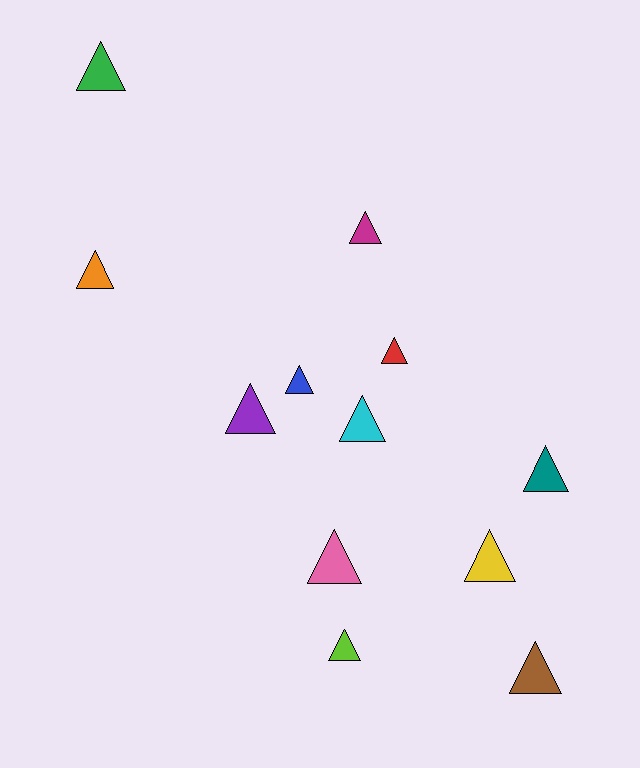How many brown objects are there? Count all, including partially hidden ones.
There is 1 brown object.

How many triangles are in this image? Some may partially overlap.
There are 12 triangles.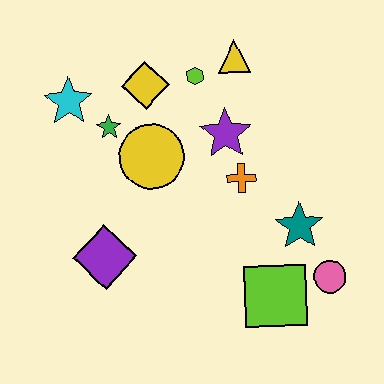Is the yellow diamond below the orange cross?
No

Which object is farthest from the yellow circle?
The pink circle is farthest from the yellow circle.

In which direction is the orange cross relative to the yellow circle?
The orange cross is to the right of the yellow circle.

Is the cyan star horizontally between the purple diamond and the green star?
No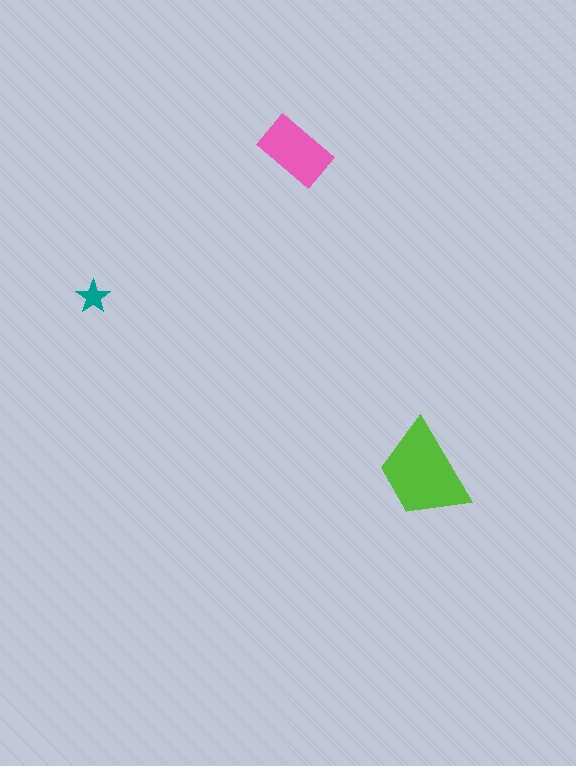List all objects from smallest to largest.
The teal star, the pink rectangle, the lime trapezoid.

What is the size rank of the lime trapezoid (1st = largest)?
1st.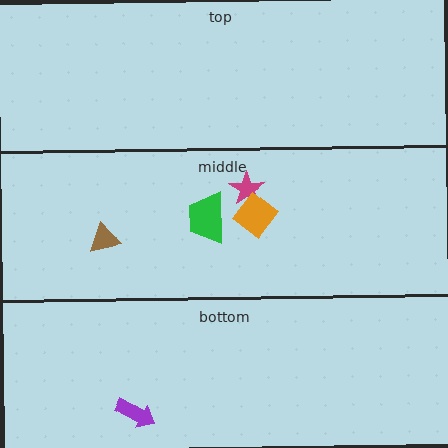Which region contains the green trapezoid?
The middle region.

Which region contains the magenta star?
The middle region.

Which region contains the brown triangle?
The middle region.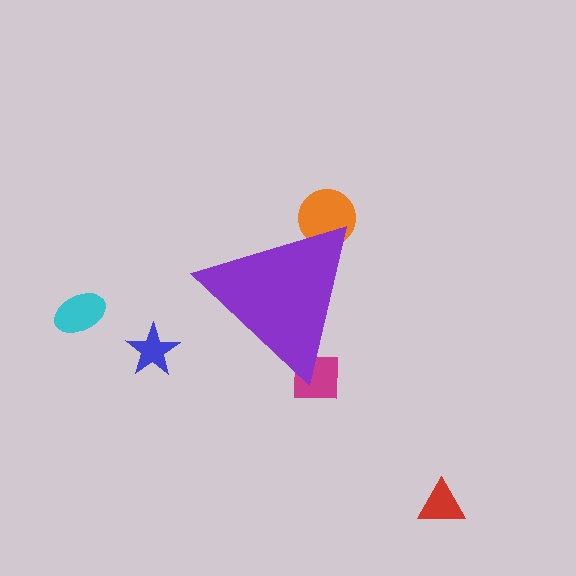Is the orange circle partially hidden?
Yes, the orange circle is partially hidden behind the purple triangle.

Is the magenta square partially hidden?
Yes, the magenta square is partially hidden behind the purple triangle.